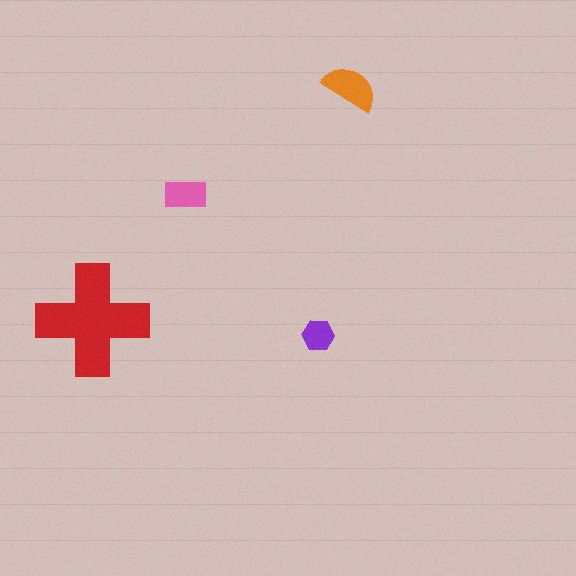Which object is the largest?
The red cross.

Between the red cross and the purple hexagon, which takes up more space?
The red cross.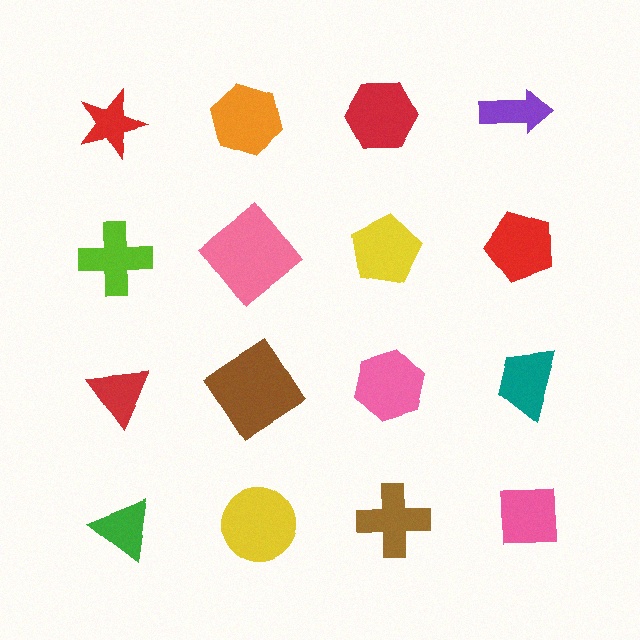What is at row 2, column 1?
A lime cross.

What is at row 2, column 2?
A pink diamond.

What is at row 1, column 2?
An orange hexagon.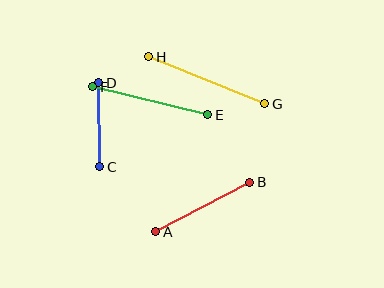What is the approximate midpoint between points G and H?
The midpoint is at approximately (207, 80) pixels.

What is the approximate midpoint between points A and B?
The midpoint is at approximately (203, 207) pixels.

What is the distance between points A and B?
The distance is approximately 106 pixels.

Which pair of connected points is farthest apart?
Points G and H are farthest apart.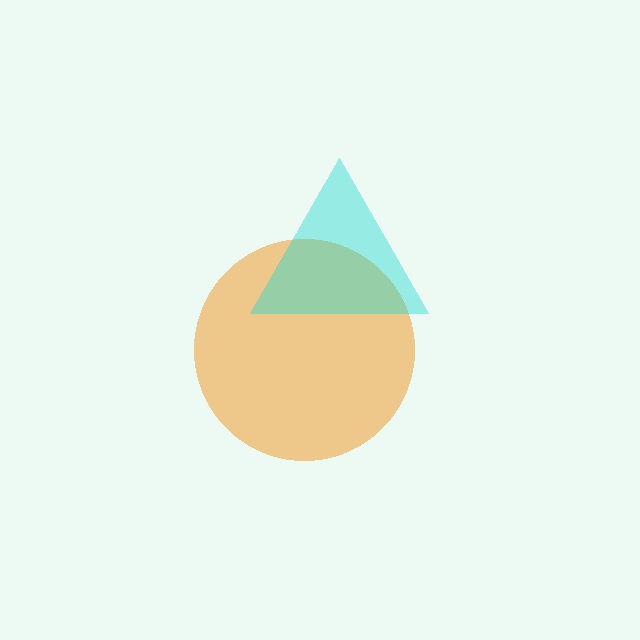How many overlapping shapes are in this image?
There are 2 overlapping shapes in the image.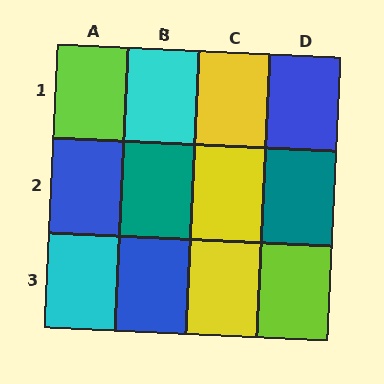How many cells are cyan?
2 cells are cyan.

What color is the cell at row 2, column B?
Teal.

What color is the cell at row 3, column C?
Yellow.